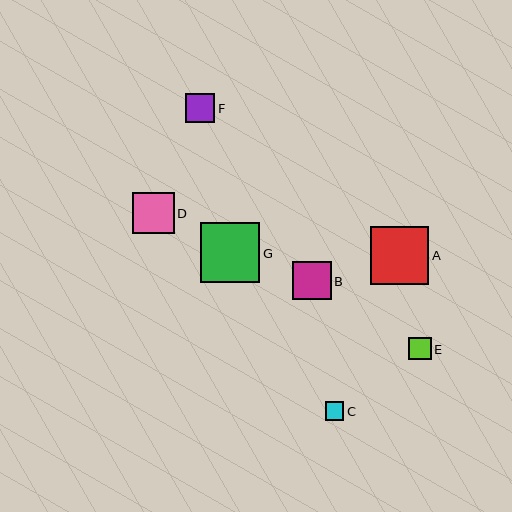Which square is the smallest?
Square C is the smallest with a size of approximately 19 pixels.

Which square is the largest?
Square G is the largest with a size of approximately 59 pixels.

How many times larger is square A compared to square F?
Square A is approximately 2.0 times the size of square F.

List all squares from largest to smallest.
From largest to smallest: G, A, D, B, F, E, C.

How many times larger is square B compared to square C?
Square B is approximately 2.0 times the size of square C.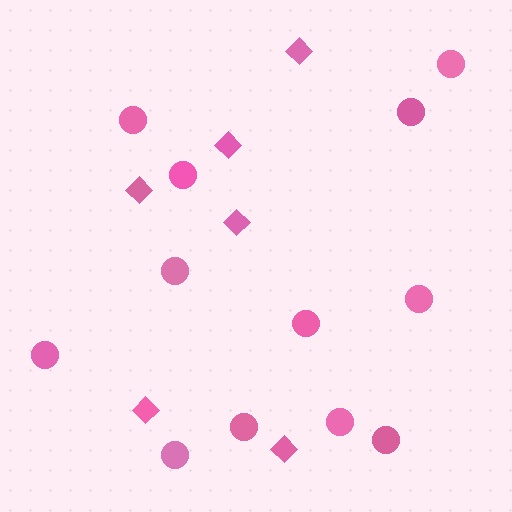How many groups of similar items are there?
There are 2 groups: one group of circles (12) and one group of diamonds (6).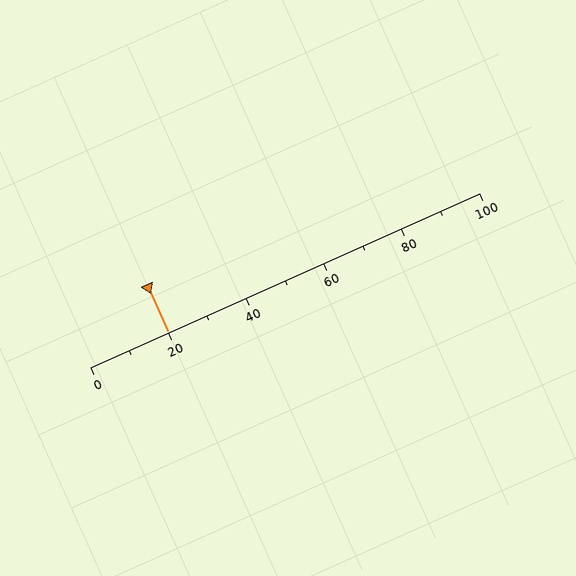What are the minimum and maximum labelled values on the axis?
The axis runs from 0 to 100.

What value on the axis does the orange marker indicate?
The marker indicates approximately 20.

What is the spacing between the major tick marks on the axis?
The major ticks are spaced 20 apart.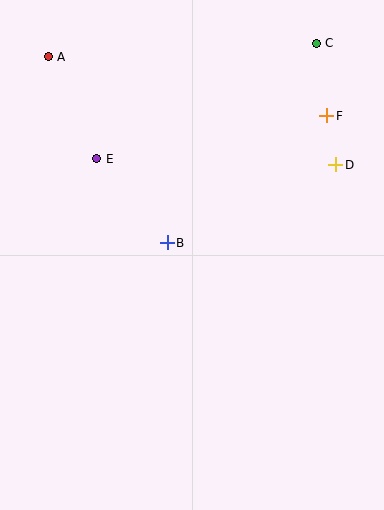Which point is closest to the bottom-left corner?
Point B is closest to the bottom-left corner.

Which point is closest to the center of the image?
Point B at (167, 243) is closest to the center.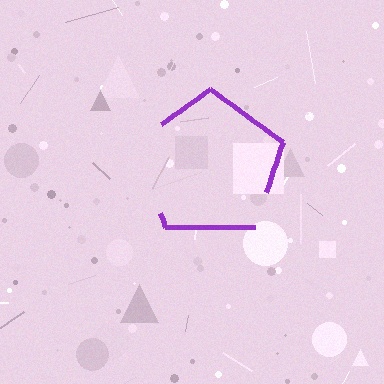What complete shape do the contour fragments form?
The contour fragments form a pentagon.